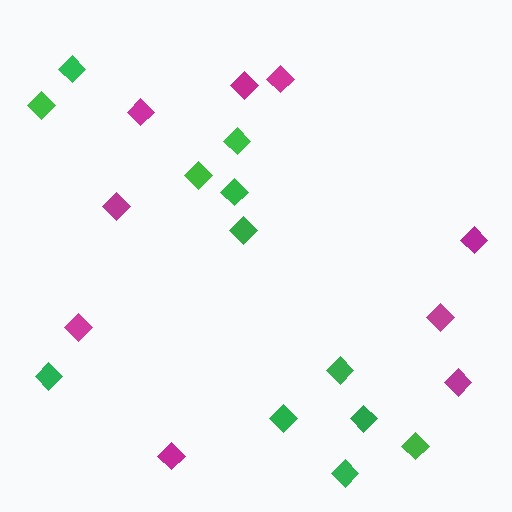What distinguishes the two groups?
There are 2 groups: one group of green diamonds (12) and one group of magenta diamonds (9).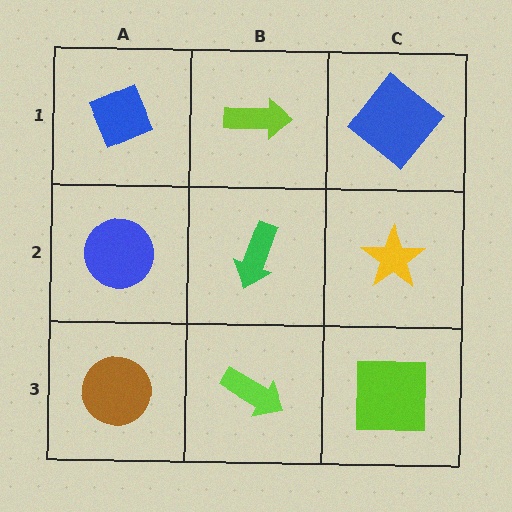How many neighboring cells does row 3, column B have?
3.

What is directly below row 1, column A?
A blue circle.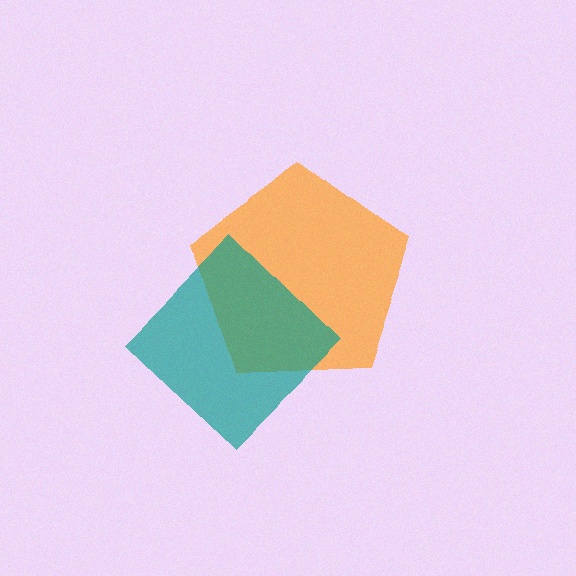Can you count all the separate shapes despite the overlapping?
Yes, there are 2 separate shapes.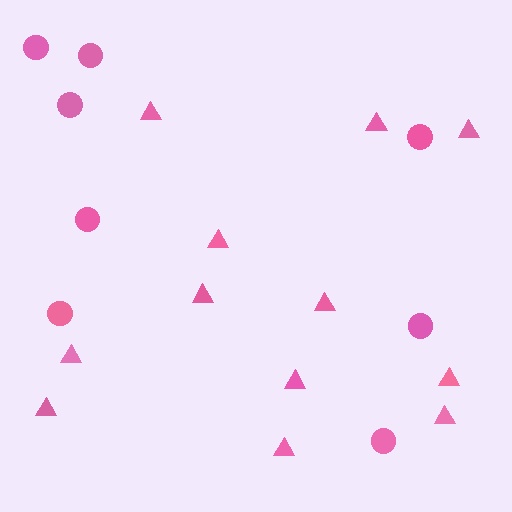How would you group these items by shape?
There are 2 groups: one group of circles (8) and one group of triangles (12).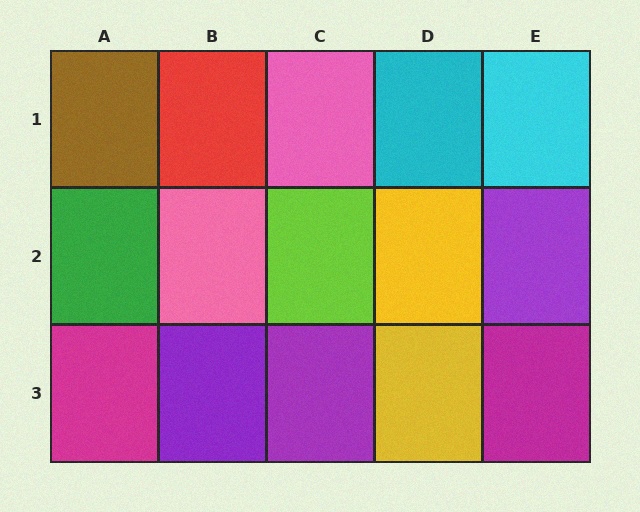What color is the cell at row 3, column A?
Magenta.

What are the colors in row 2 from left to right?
Green, pink, lime, yellow, purple.